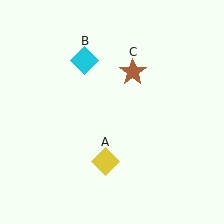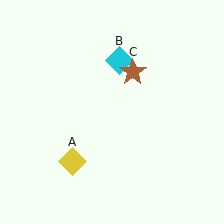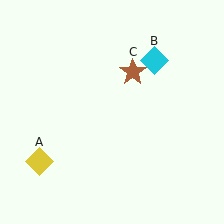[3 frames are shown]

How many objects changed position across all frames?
2 objects changed position: yellow diamond (object A), cyan diamond (object B).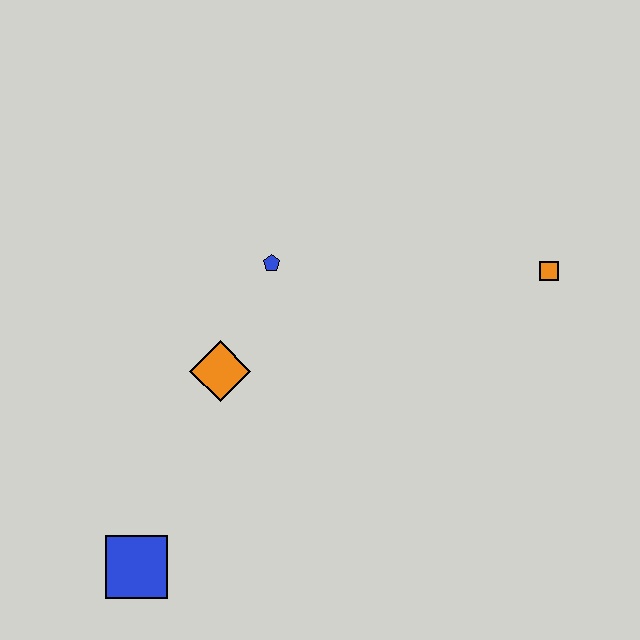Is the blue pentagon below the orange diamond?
No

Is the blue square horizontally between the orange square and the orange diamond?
No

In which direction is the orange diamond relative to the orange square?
The orange diamond is to the left of the orange square.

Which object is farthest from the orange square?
The blue square is farthest from the orange square.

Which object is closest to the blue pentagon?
The orange diamond is closest to the blue pentagon.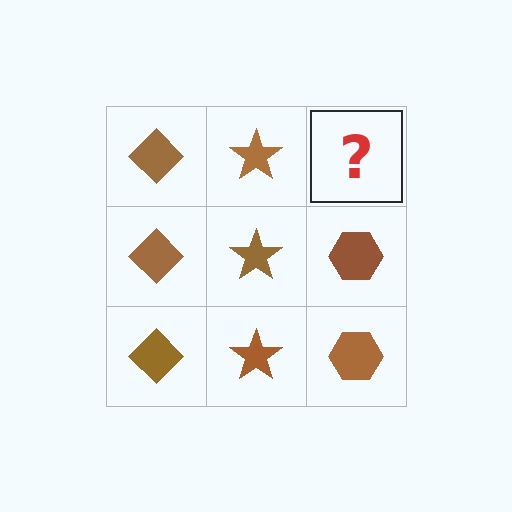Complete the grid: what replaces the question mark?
The question mark should be replaced with a brown hexagon.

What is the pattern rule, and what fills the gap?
The rule is that each column has a consistent shape. The gap should be filled with a brown hexagon.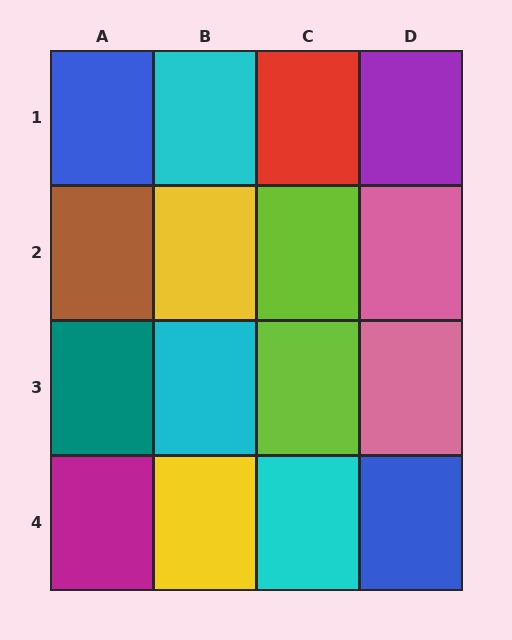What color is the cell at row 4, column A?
Magenta.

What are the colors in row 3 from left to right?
Teal, cyan, lime, pink.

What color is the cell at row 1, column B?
Cyan.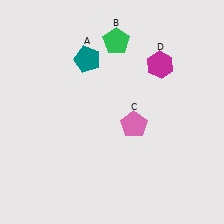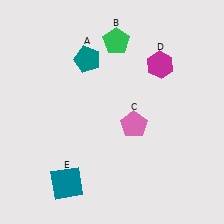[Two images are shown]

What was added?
A teal square (E) was added in Image 2.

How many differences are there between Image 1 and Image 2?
There is 1 difference between the two images.